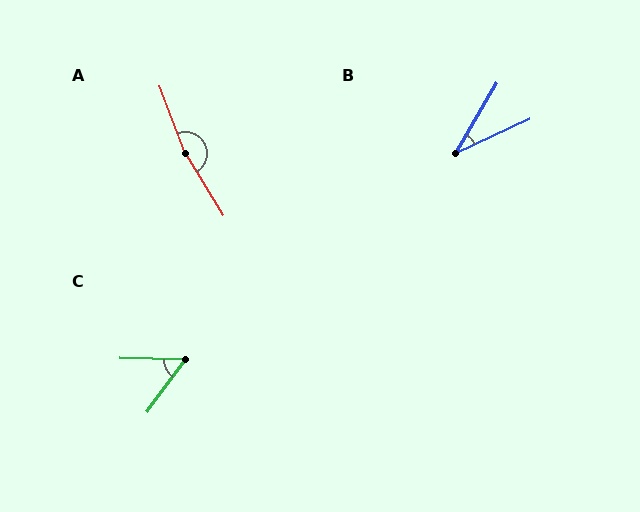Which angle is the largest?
A, at approximately 169 degrees.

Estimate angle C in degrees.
Approximately 56 degrees.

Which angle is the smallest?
B, at approximately 34 degrees.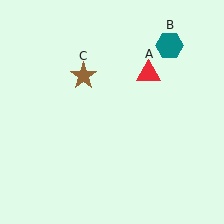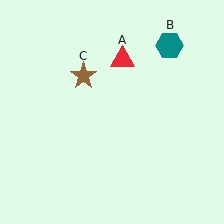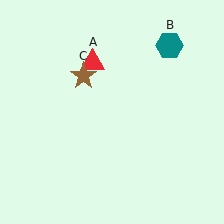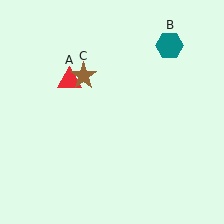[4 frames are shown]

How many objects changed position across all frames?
1 object changed position: red triangle (object A).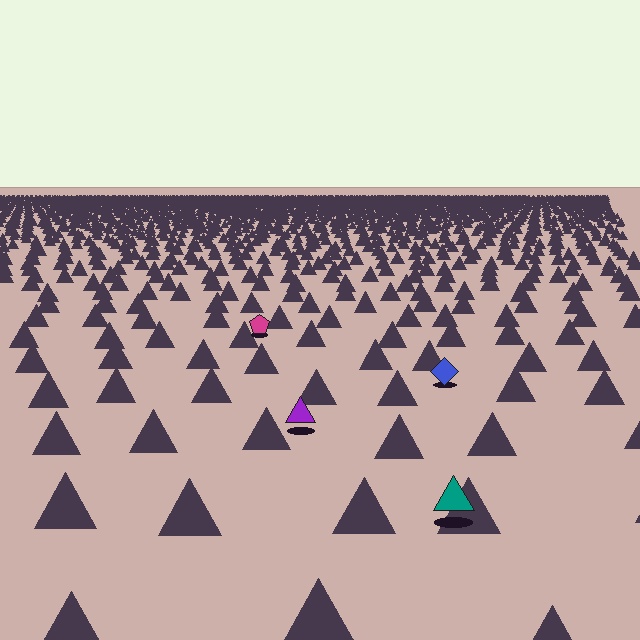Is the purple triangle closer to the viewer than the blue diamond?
Yes. The purple triangle is closer — you can tell from the texture gradient: the ground texture is coarser near it.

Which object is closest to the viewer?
The teal triangle is closest. The texture marks near it are larger and more spread out.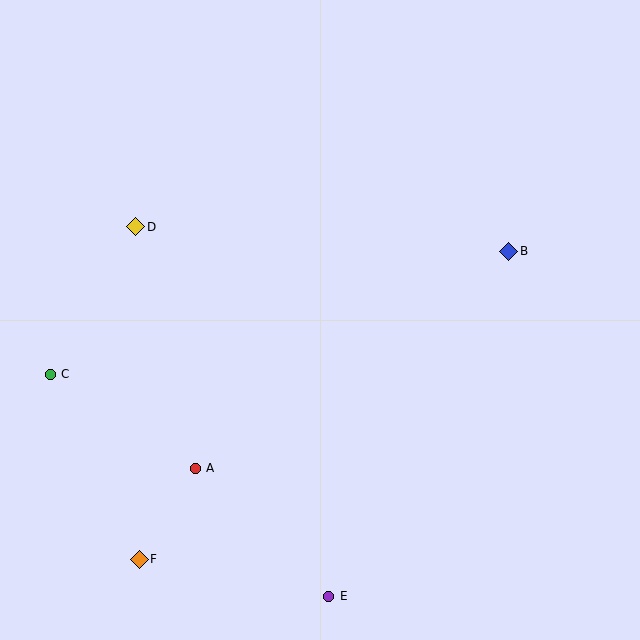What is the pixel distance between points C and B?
The distance between C and B is 475 pixels.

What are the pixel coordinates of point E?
Point E is at (329, 596).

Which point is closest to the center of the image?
Point A at (195, 468) is closest to the center.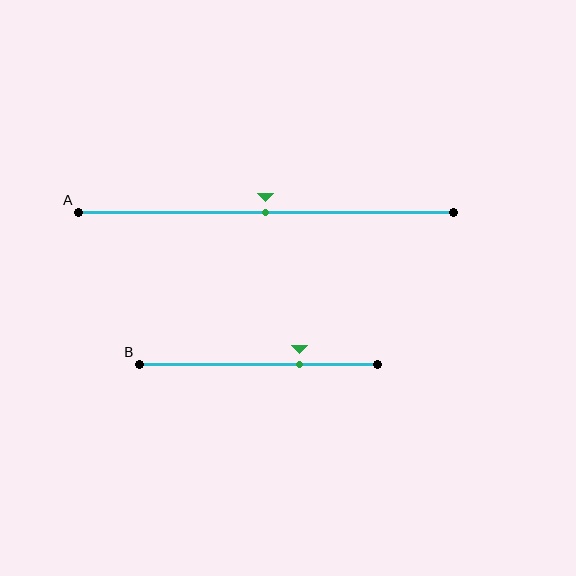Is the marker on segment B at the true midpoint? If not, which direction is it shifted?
No, the marker on segment B is shifted to the right by about 17% of the segment length.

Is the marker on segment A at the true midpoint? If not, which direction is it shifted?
Yes, the marker on segment A is at the true midpoint.